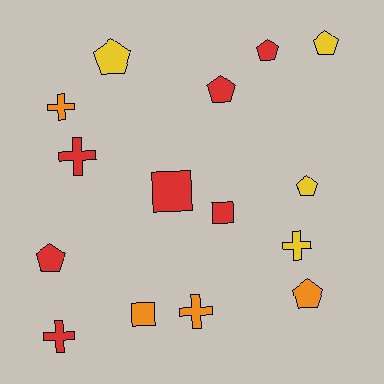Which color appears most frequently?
Red, with 7 objects.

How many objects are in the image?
There are 15 objects.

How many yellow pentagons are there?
There are 3 yellow pentagons.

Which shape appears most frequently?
Pentagon, with 7 objects.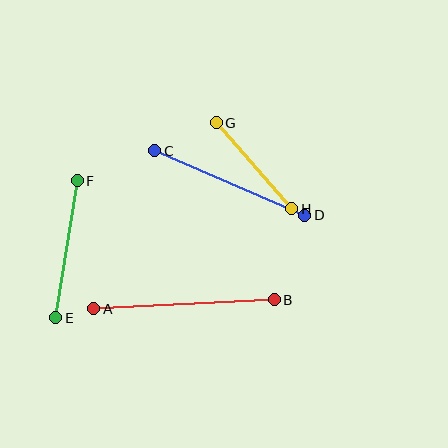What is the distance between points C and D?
The distance is approximately 163 pixels.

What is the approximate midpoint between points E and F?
The midpoint is at approximately (67, 249) pixels.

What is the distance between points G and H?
The distance is approximately 115 pixels.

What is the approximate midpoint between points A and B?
The midpoint is at approximately (184, 304) pixels.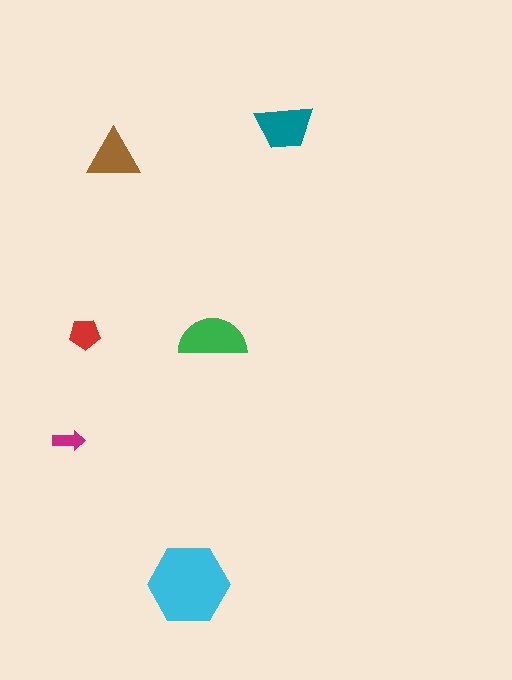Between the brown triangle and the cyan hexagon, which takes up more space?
The cyan hexagon.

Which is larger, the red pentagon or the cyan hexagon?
The cyan hexagon.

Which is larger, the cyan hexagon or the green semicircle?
The cyan hexagon.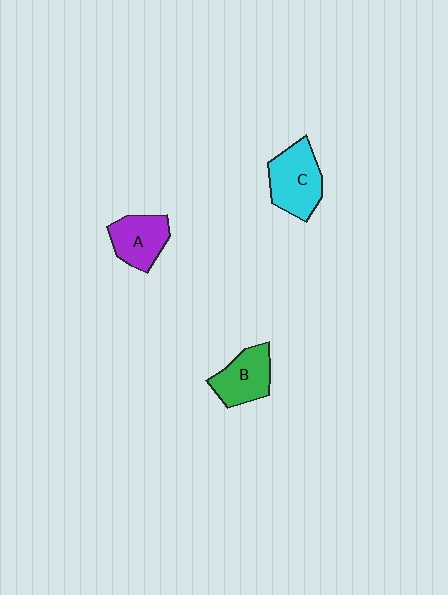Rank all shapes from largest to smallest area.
From largest to smallest: C (cyan), B (green), A (purple).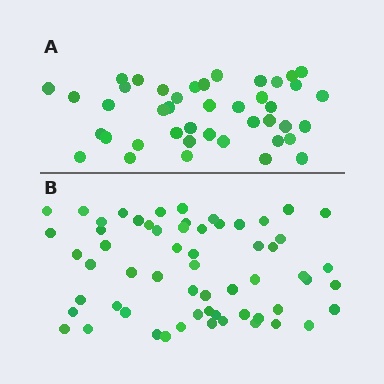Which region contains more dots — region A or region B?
Region B (the bottom region) has more dots.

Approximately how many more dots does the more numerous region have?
Region B has approximately 20 more dots than region A.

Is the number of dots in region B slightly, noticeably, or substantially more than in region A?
Region B has noticeably more, but not dramatically so. The ratio is roughly 1.4 to 1.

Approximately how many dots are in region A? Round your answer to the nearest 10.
About 40 dots. (The exact count is 42, which rounds to 40.)